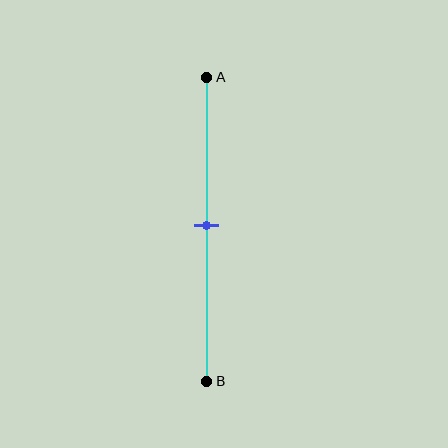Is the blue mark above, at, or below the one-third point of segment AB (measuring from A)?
The blue mark is below the one-third point of segment AB.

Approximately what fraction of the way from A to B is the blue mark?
The blue mark is approximately 50% of the way from A to B.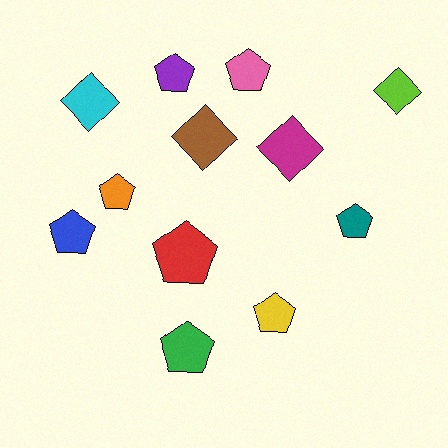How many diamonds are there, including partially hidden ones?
There are 4 diamonds.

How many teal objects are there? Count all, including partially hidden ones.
There is 1 teal object.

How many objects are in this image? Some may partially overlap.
There are 12 objects.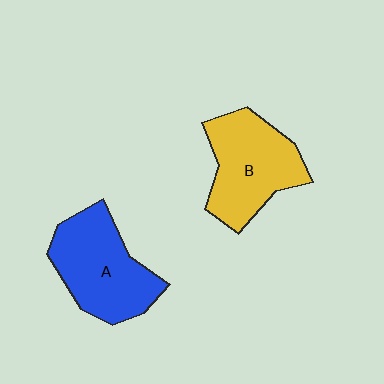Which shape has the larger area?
Shape A (blue).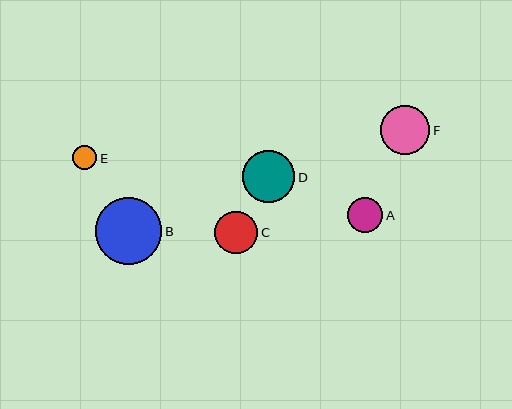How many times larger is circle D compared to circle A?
Circle D is approximately 1.5 times the size of circle A.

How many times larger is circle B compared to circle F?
Circle B is approximately 1.4 times the size of circle F.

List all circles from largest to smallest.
From largest to smallest: B, D, F, C, A, E.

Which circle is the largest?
Circle B is the largest with a size of approximately 66 pixels.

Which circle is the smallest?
Circle E is the smallest with a size of approximately 24 pixels.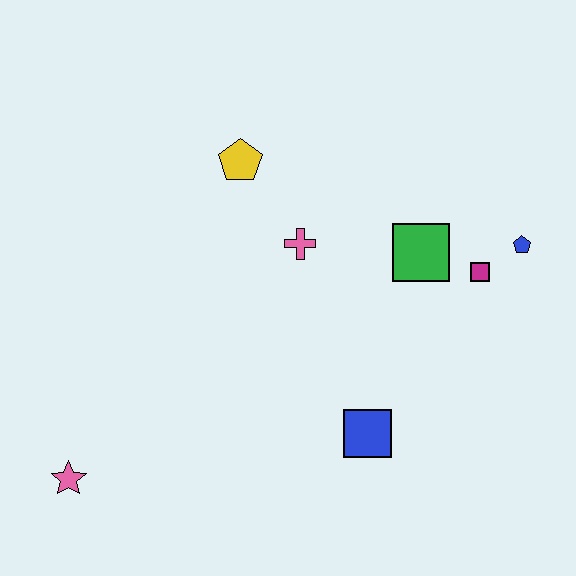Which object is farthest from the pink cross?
The pink star is farthest from the pink cross.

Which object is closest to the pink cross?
The yellow pentagon is closest to the pink cross.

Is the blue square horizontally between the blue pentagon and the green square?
No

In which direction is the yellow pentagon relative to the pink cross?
The yellow pentagon is above the pink cross.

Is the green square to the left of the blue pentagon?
Yes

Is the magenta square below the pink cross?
Yes